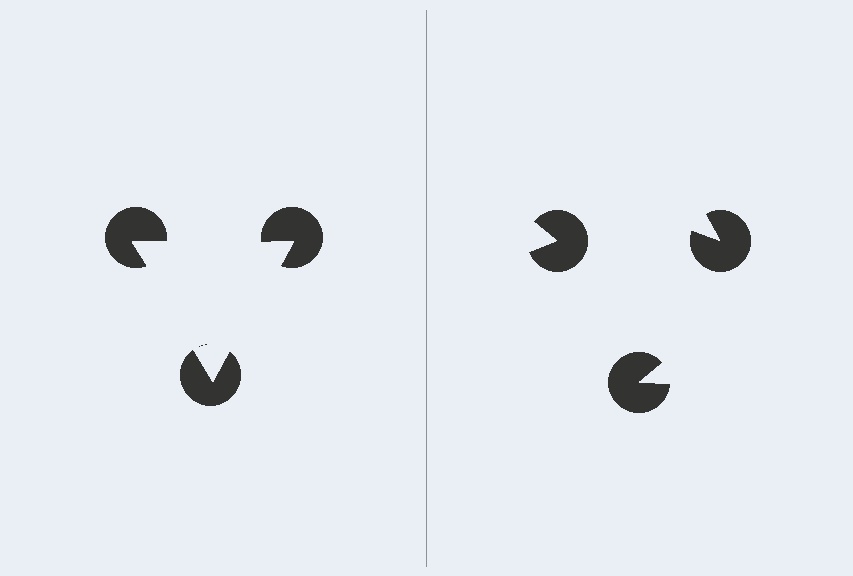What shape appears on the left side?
An illusory triangle.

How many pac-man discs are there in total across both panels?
6 — 3 on each side.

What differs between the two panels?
The pac-man discs are positioned identically on both sides; only the wedge orientations differ. On the left they align to a triangle; on the right they are misaligned.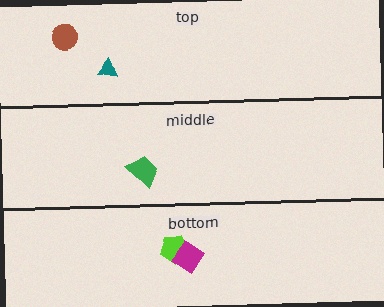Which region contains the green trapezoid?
The middle region.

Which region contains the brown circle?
The top region.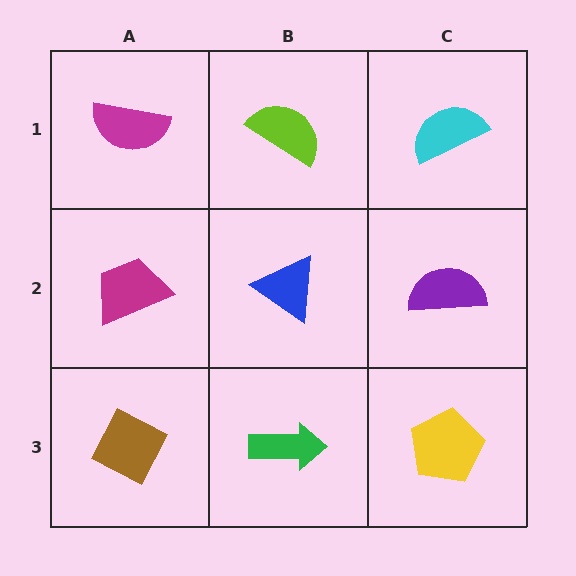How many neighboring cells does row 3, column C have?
2.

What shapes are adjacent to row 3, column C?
A purple semicircle (row 2, column C), a green arrow (row 3, column B).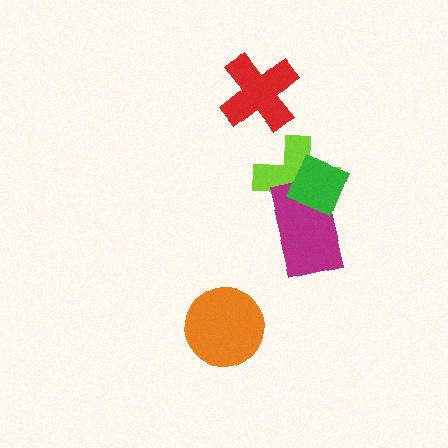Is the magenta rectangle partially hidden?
Yes, it is partially covered by another shape.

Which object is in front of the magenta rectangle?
The green diamond is in front of the magenta rectangle.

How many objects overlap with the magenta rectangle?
2 objects overlap with the magenta rectangle.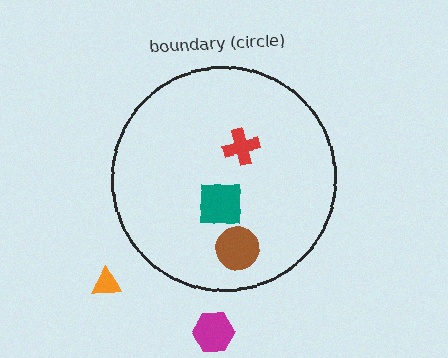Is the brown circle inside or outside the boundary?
Inside.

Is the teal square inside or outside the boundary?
Inside.